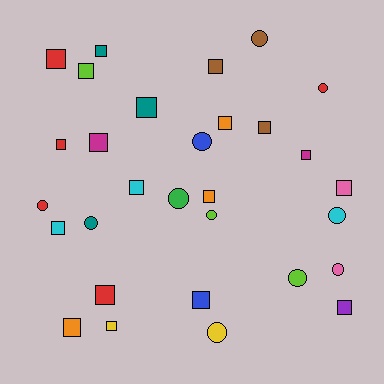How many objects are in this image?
There are 30 objects.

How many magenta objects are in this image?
There are 2 magenta objects.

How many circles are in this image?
There are 11 circles.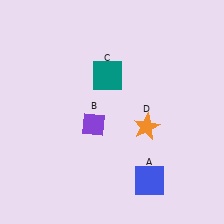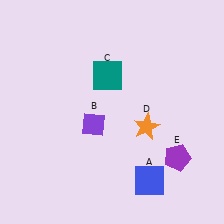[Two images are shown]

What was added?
A purple pentagon (E) was added in Image 2.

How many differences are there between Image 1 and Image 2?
There is 1 difference between the two images.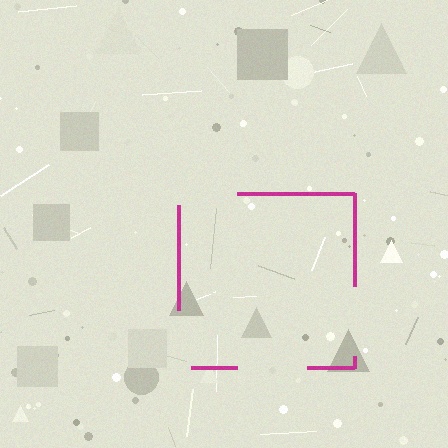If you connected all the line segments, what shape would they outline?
They would outline a square.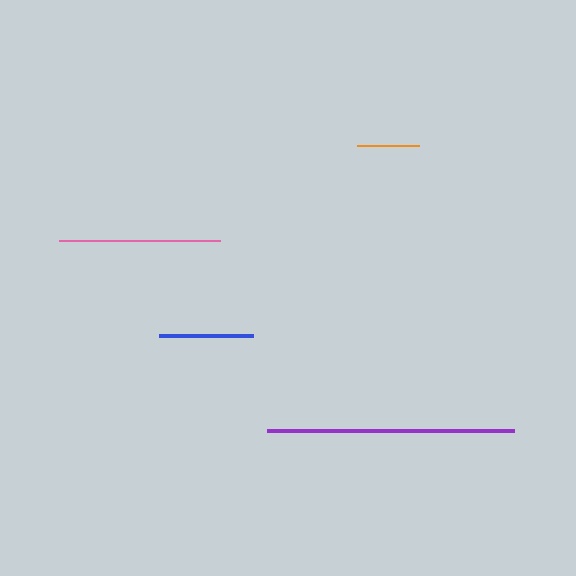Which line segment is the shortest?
The orange line is the shortest at approximately 62 pixels.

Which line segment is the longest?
The purple line is the longest at approximately 246 pixels.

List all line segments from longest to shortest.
From longest to shortest: purple, pink, blue, orange.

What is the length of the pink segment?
The pink segment is approximately 161 pixels long.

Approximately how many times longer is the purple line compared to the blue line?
The purple line is approximately 2.6 times the length of the blue line.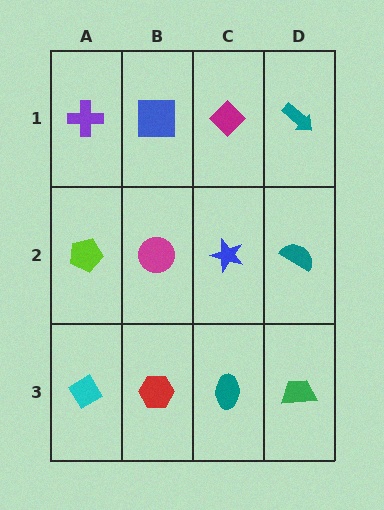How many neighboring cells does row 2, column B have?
4.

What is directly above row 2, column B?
A blue square.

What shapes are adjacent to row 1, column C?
A blue star (row 2, column C), a blue square (row 1, column B), a teal arrow (row 1, column D).